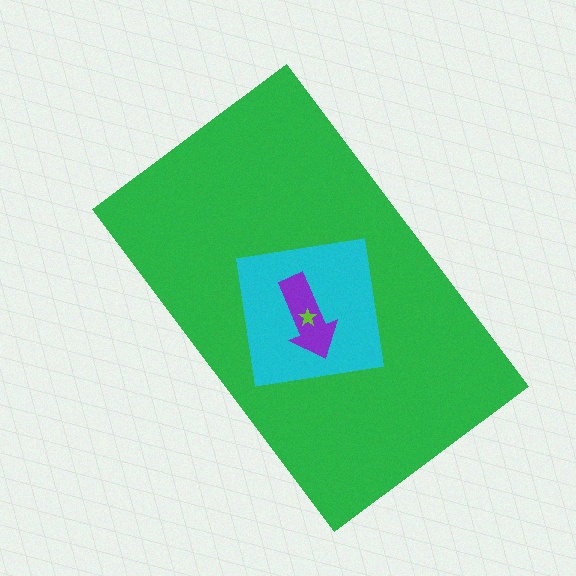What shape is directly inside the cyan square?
The purple arrow.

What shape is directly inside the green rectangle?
The cyan square.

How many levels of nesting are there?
4.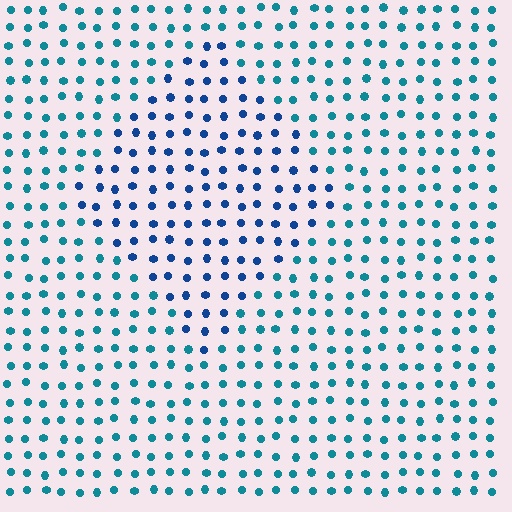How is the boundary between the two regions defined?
The boundary is defined purely by a slight shift in hue (about 32 degrees). Spacing, size, and orientation are identical on both sides.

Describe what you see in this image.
The image is filled with small teal elements in a uniform arrangement. A diamond-shaped region is visible where the elements are tinted to a slightly different hue, forming a subtle color boundary.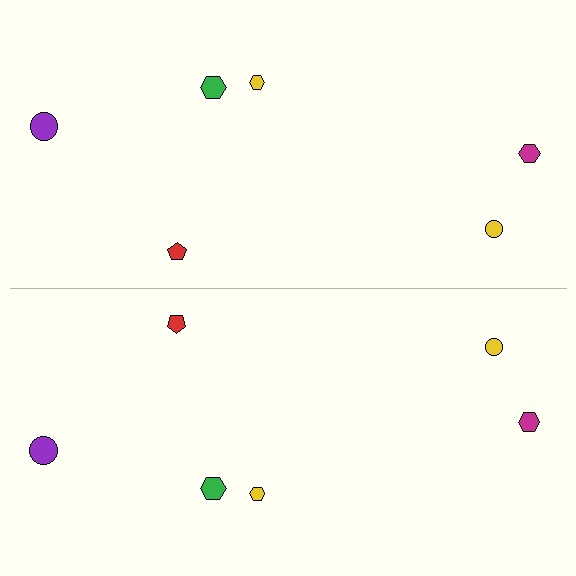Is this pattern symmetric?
Yes, this pattern has bilateral (reflection) symmetry.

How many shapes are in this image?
There are 12 shapes in this image.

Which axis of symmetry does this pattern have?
The pattern has a horizontal axis of symmetry running through the center of the image.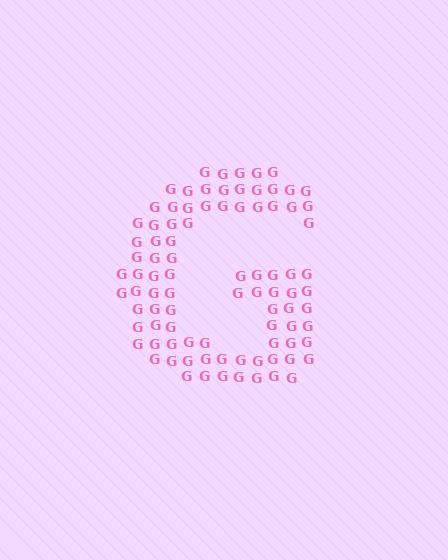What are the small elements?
The small elements are letter G's.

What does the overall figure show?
The overall figure shows the letter G.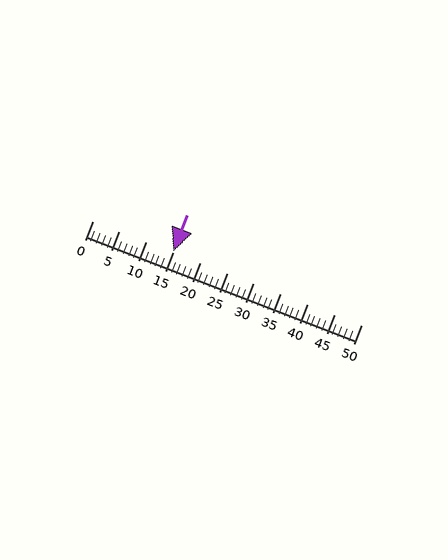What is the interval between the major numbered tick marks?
The major tick marks are spaced 5 units apart.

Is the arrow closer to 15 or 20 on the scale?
The arrow is closer to 15.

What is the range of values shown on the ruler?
The ruler shows values from 0 to 50.